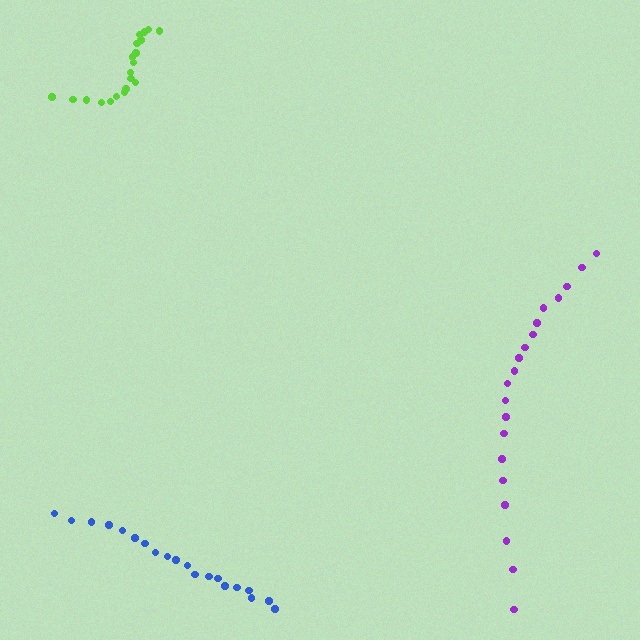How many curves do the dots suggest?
There are 3 distinct paths.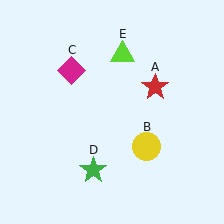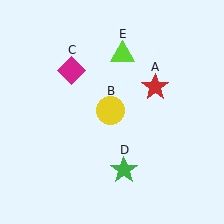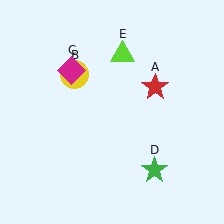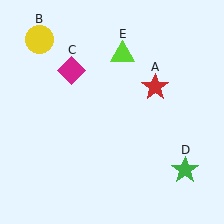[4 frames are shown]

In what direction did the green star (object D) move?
The green star (object D) moved right.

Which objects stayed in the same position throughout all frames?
Red star (object A) and magenta diamond (object C) and lime triangle (object E) remained stationary.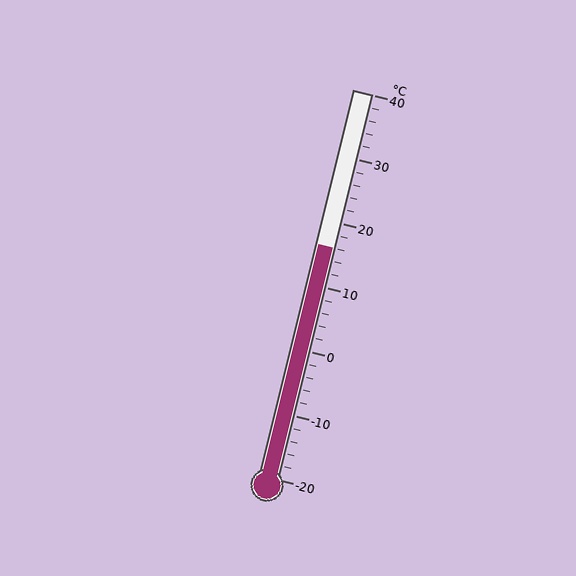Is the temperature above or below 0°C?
The temperature is above 0°C.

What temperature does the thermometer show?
The thermometer shows approximately 16°C.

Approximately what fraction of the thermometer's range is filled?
The thermometer is filled to approximately 60% of its range.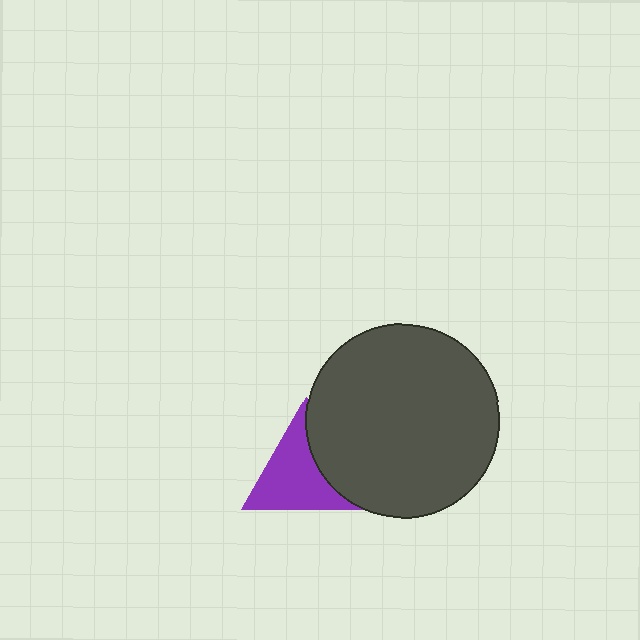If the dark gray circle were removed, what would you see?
You would see the complete purple triangle.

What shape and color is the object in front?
The object in front is a dark gray circle.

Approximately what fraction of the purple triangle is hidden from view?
Roughly 31% of the purple triangle is hidden behind the dark gray circle.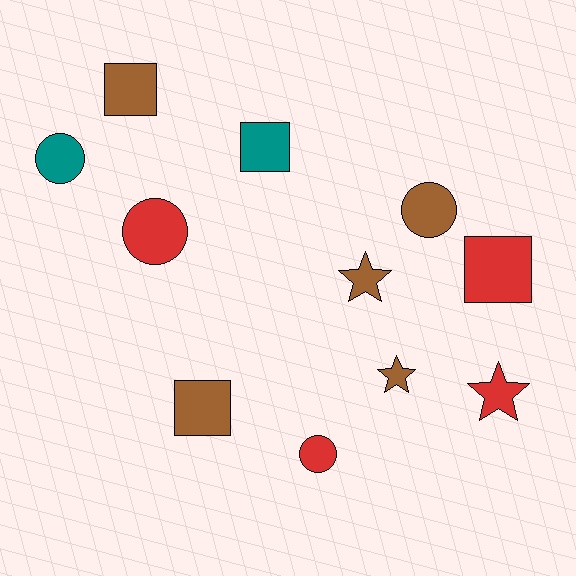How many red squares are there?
There is 1 red square.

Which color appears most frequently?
Brown, with 5 objects.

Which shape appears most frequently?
Square, with 4 objects.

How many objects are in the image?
There are 11 objects.